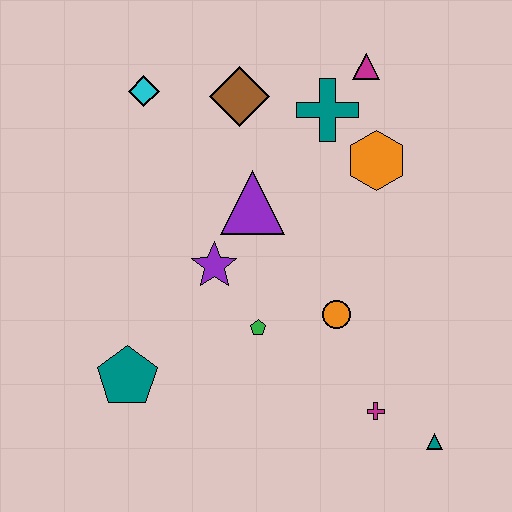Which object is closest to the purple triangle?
The purple star is closest to the purple triangle.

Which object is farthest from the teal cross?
The teal triangle is farthest from the teal cross.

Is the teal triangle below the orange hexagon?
Yes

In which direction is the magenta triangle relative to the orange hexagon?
The magenta triangle is above the orange hexagon.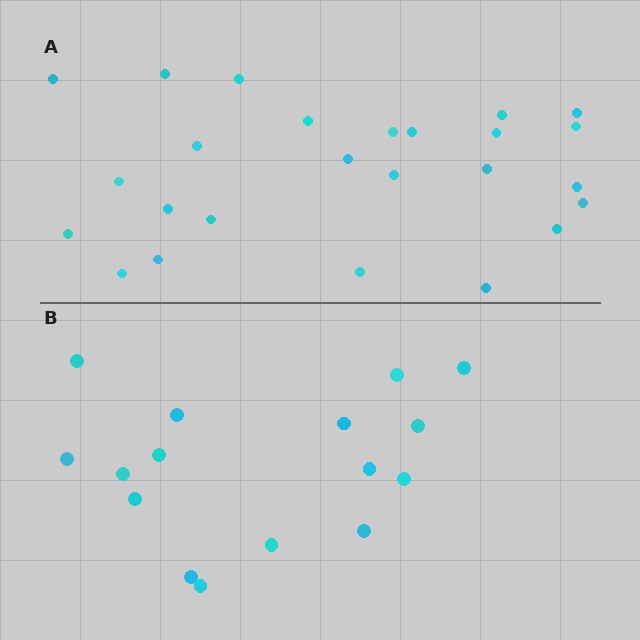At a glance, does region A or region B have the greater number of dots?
Region A (the top region) has more dots.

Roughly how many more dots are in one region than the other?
Region A has roughly 8 or so more dots than region B.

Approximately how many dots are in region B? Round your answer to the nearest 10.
About 20 dots. (The exact count is 16, which rounds to 20.)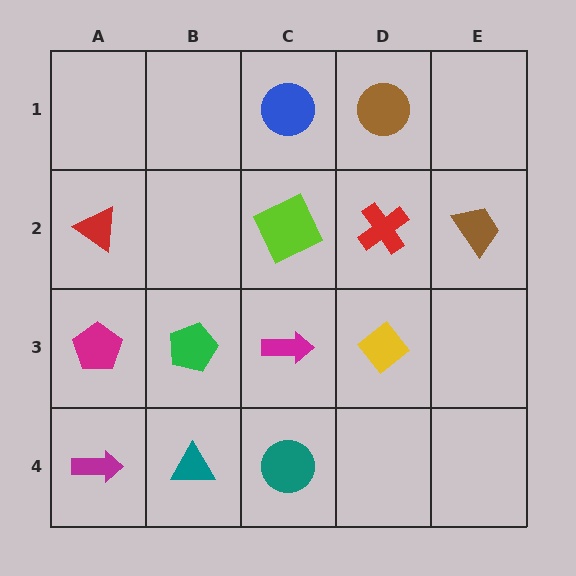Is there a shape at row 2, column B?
No, that cell is empty.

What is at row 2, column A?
A red triangle.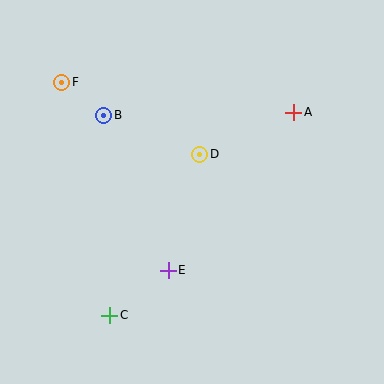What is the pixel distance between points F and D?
The distance between F and D is 156 pixels.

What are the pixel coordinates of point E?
Point E is at (168, 270).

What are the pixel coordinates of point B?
Point B is at (104, 115).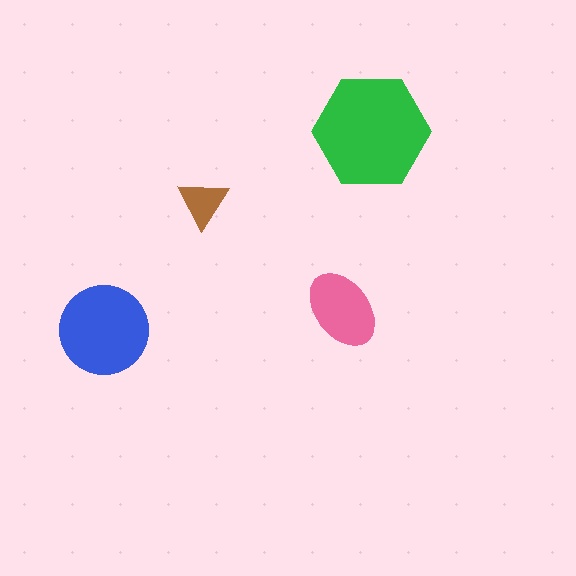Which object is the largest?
The green hexagon.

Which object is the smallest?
The brown triangle.